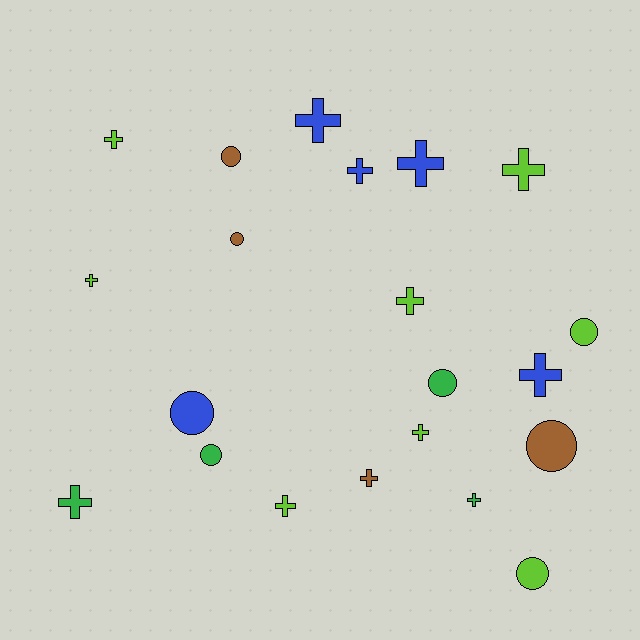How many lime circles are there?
There are 2 lime circles.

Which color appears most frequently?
Lime, with 8 objects.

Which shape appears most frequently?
Cross, with 13 objects.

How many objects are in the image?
There are 21 objects.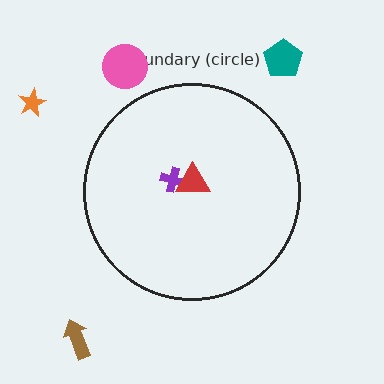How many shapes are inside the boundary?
2 inside, 4 outside.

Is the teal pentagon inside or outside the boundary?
Outside.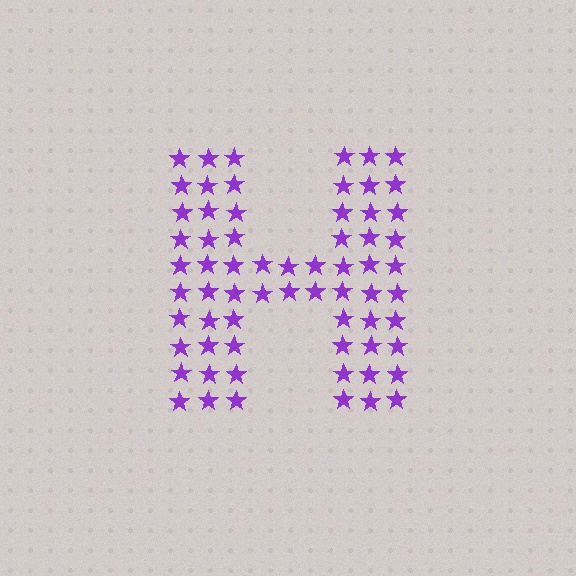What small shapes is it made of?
It is made of small stars.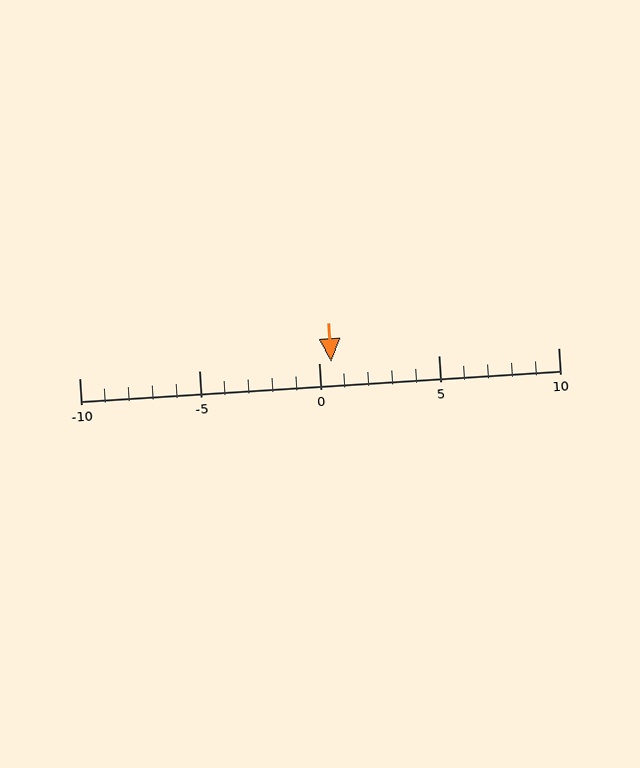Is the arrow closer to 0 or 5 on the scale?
The arrow is closer to 0.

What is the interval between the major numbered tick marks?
The major tick marks are spaced 5 units apart.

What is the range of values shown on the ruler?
The ruler shows values from -10 to 10.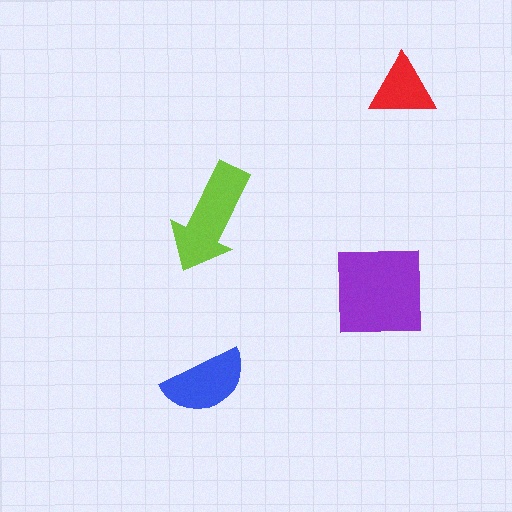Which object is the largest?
The purple square.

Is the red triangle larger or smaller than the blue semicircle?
Smaller.